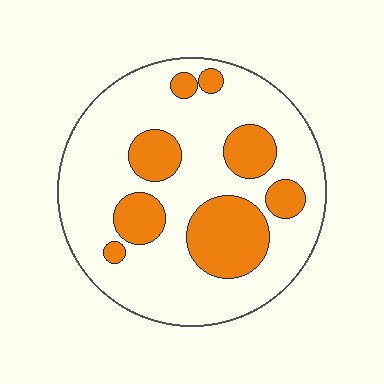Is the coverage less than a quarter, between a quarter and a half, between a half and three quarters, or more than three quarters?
Between a quarter and a half.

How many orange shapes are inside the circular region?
8.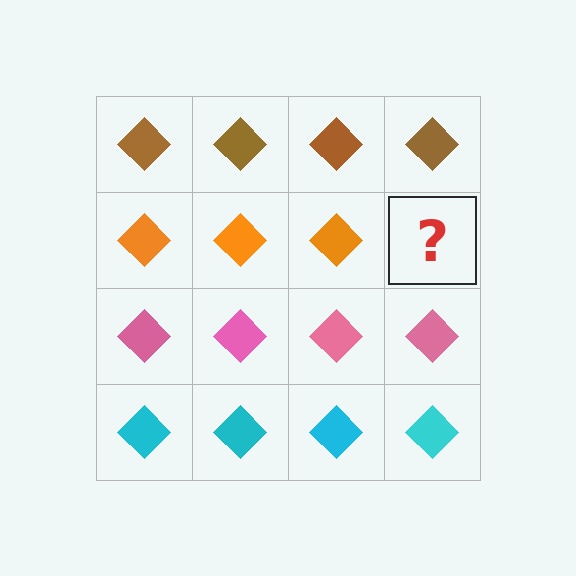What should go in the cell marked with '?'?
The missing cell should contain an orange diamond.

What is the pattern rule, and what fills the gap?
The rule is that each row has a consistent color. The gap should be filled with an orange diamond.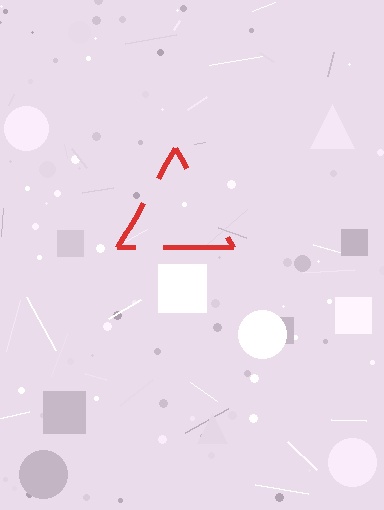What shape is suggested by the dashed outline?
The dashed outline suggests a triangle.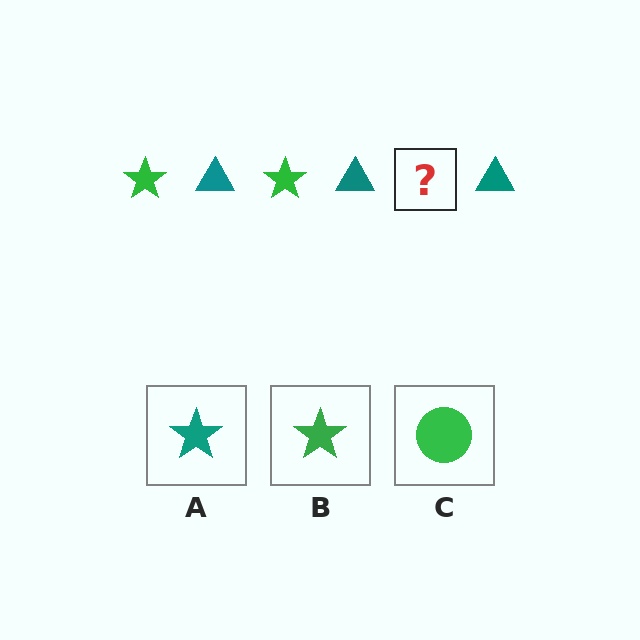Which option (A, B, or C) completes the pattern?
B.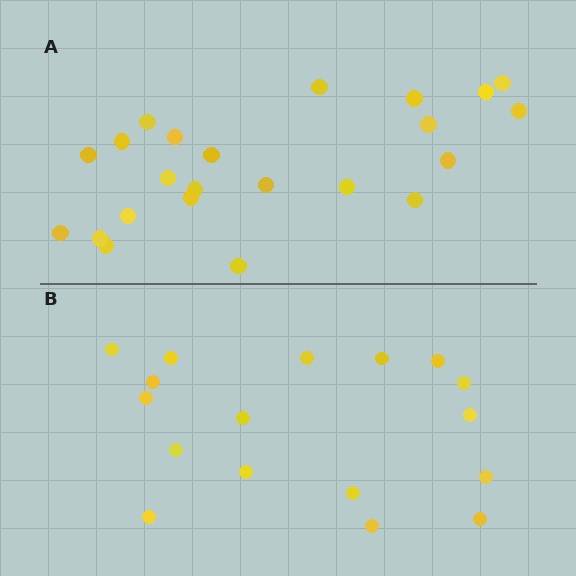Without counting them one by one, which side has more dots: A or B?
Region A (the top region) has more dots.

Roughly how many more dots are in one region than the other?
Region A has about 6 more dots than region B.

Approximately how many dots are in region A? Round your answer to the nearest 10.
About 20 dots. (The exact count is 23, which rounds to 20.)